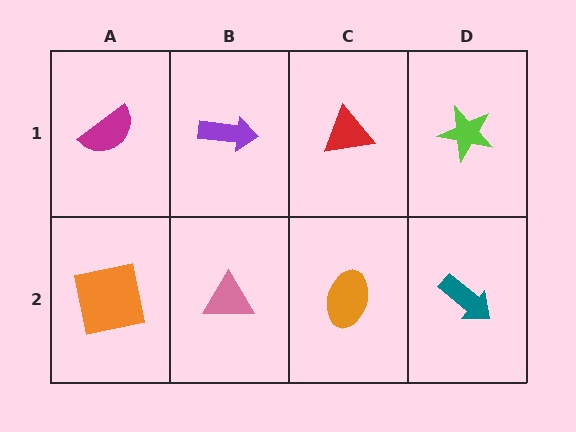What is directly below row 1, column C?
An orange ellipse.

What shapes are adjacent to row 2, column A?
A magenta semicircle (row 1, column A), a pink triangle (row 2, column B).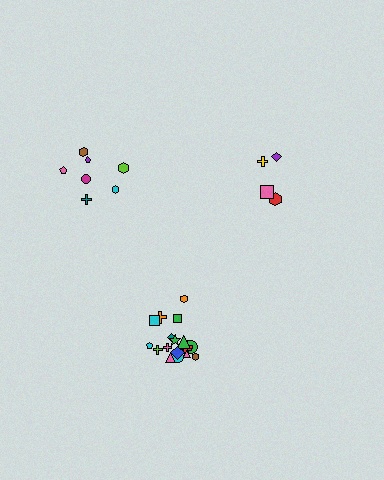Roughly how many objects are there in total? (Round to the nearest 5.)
Roughly 30 objects in total.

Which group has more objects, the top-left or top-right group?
The top-left group.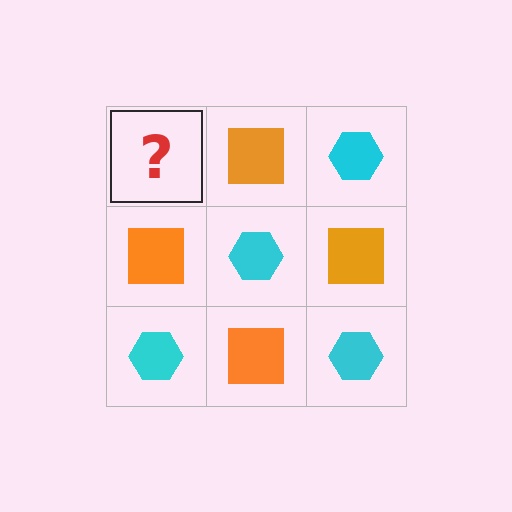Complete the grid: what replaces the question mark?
The question mark should be replaced with a cyan hexagon.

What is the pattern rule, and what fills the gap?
The rule is that it alternates cyan hexagon and orange square in a checkerboard pattern. The gap should be filled with a cyan hexagon.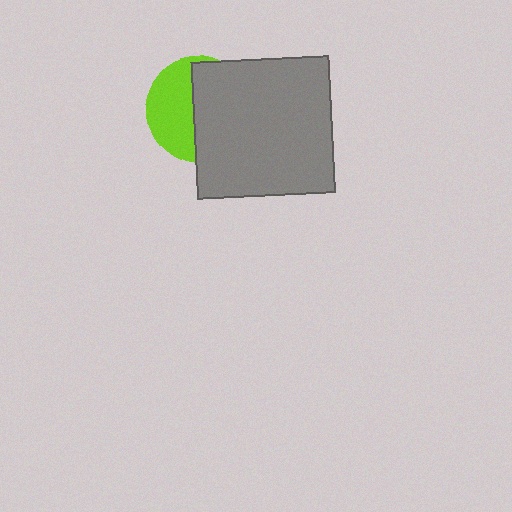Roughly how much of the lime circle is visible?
A small part of it is visible (roughly 43%).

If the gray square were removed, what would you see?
You would see the complete lime circle.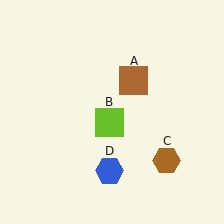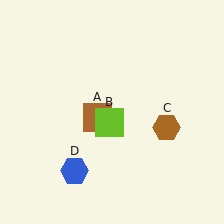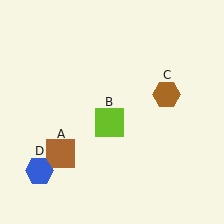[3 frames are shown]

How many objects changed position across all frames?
3 objects changed position: brown square (object A), brown hexagon (object C), blue hexagon (object D).